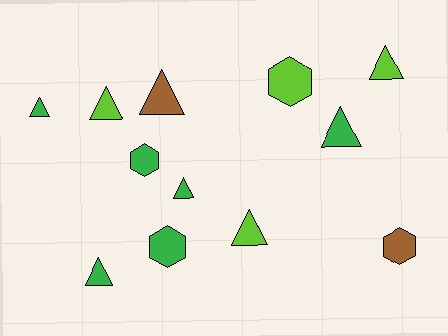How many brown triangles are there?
There is 1 brown triangle.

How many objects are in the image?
There are 12 objects.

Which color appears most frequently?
Green, with 6 objects.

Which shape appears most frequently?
Triangle, with 8 objects.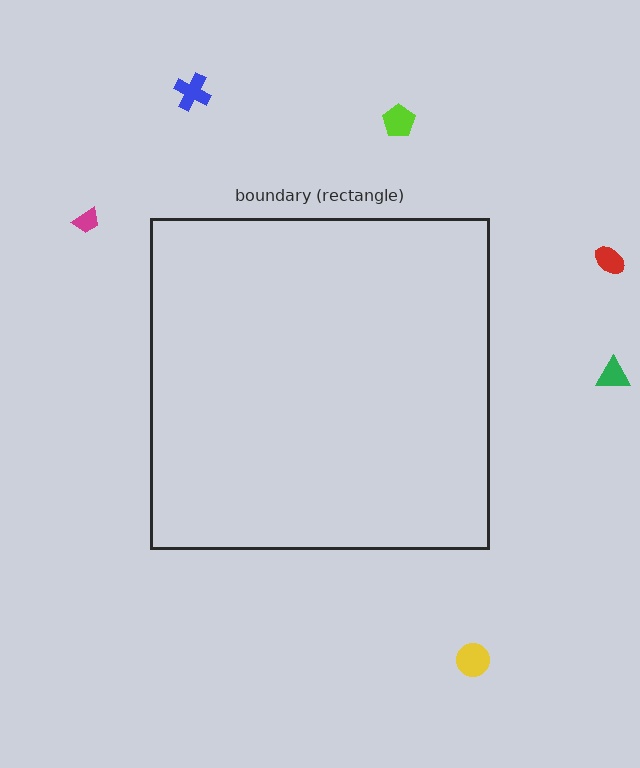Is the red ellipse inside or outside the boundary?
Outside.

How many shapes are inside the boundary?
0 inside, 6 outside.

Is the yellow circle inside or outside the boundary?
Outside.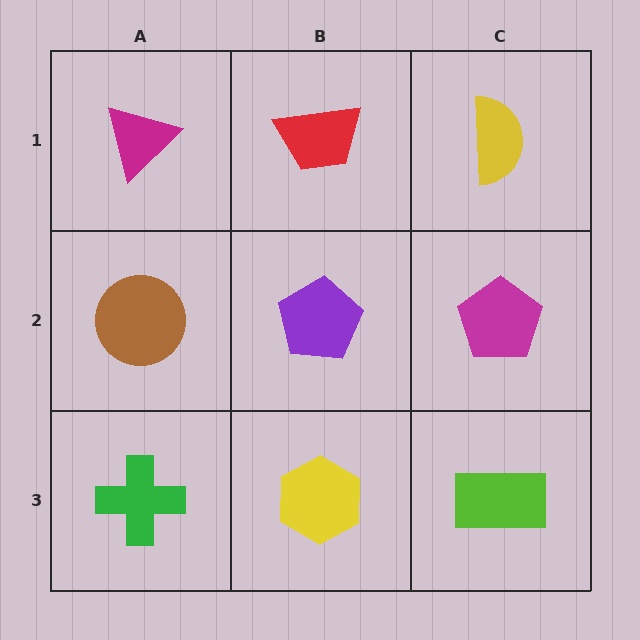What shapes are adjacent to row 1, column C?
A magenta pentagon (row 2, column C), a red trapezoid (row 1, column B).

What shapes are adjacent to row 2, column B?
A red trapezoid (row 1, column B), a yellow hexagon (row 3, column B), a brown circle (row 2, column A), a magenta pentagon (row 2, column C).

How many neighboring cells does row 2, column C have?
3.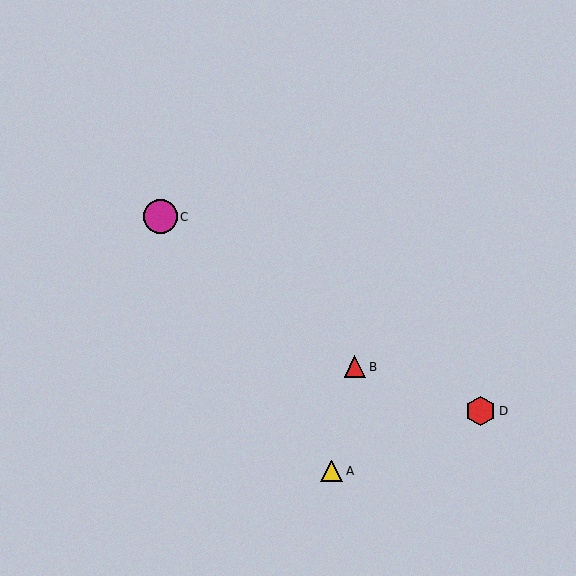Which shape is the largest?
The magenta circle (labeled C) is the largest.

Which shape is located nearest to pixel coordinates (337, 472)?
The yellow triangle (labeled A) at (332, 471) is nearest to that location.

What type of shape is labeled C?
Shape C is a magenta circle.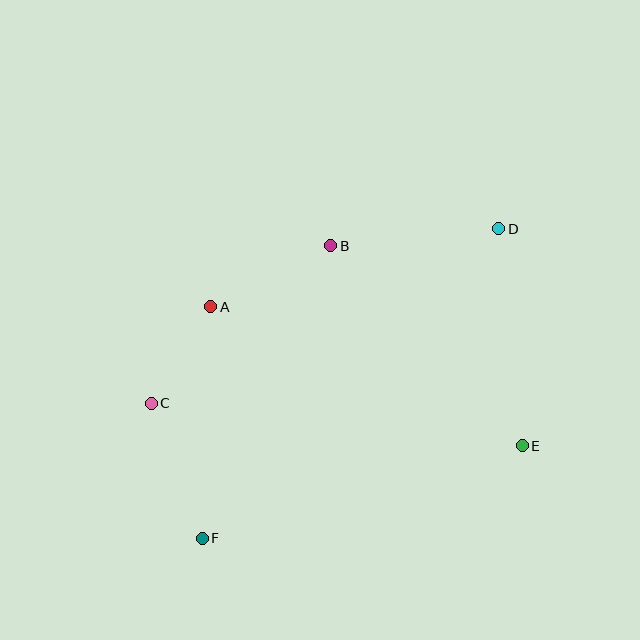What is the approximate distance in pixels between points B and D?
The distance between B and D is approximately 169 pixels.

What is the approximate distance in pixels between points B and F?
The distance between B and F is approximately 319 pixels.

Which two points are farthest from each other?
Points D and F are farthest from each other.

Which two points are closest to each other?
Points A and C are closest to each other.